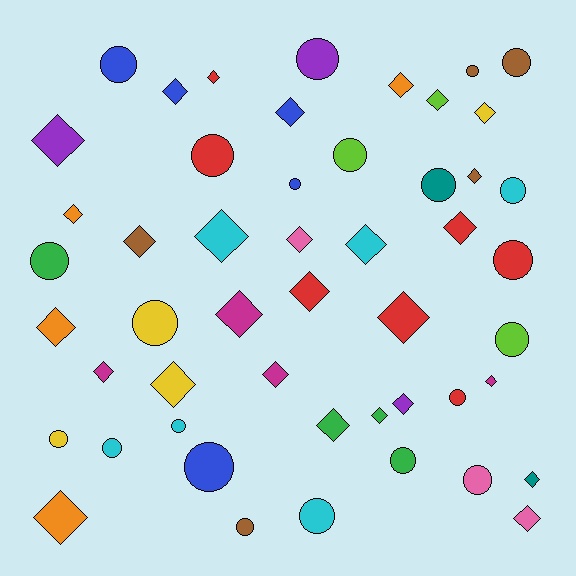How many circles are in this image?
There are 22 circles.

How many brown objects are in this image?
There are 5 brown objects.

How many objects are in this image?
There are 50 objects.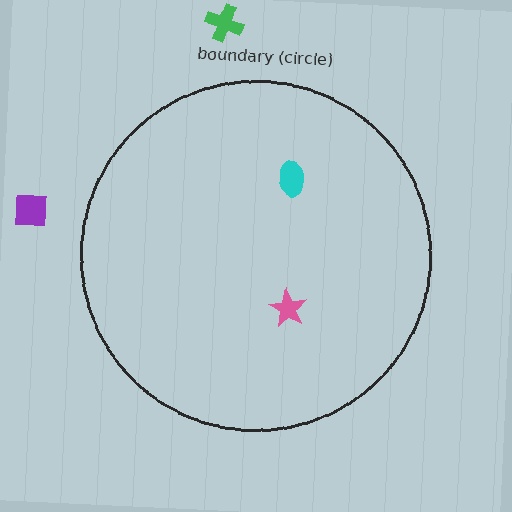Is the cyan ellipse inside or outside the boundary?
Inside.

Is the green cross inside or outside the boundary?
Outside.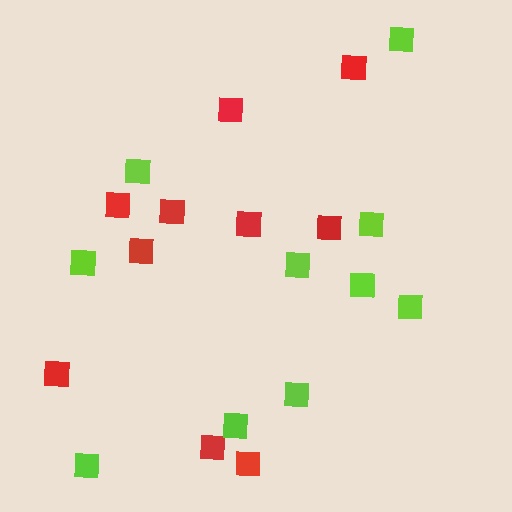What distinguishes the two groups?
There are 2 groups: one group of red squares (10) and one group of lime squares (10).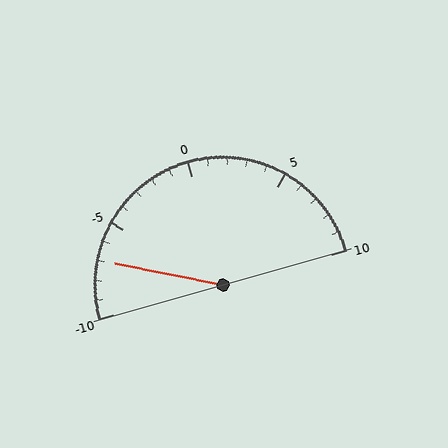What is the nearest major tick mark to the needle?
The nearest major tick mark is -5.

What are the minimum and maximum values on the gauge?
The gauge ranges from -10 to 10.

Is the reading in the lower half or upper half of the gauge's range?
The reading is in the lower half of the range (-10 to 10).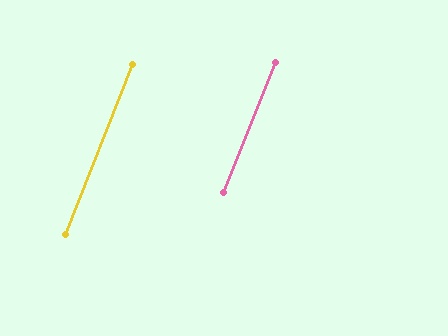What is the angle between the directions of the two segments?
Approximately 0 degrees.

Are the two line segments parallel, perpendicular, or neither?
Parallel — their directions differ by only 0.1°.